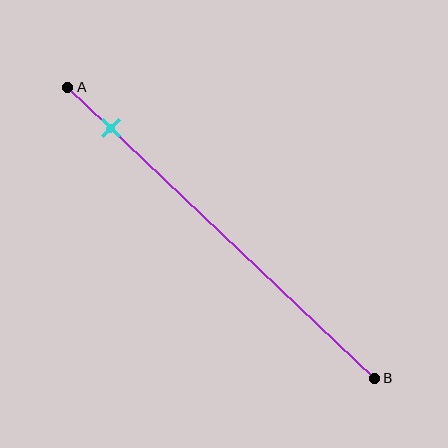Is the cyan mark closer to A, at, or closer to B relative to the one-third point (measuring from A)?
The cyan mark is closer to point A than the one-third point of segment AB.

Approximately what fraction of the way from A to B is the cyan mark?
The cyan mark is approximately 15% of the way from A to B.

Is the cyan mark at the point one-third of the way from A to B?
No, the mark is at about 15% from A, not at the 33% one-third point.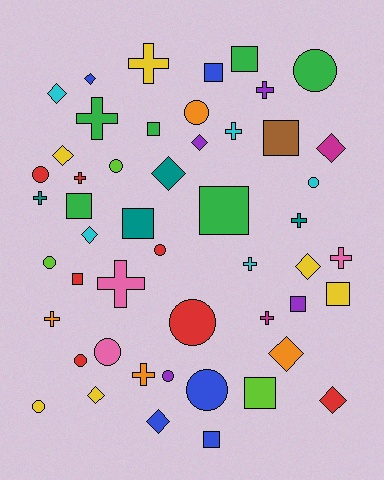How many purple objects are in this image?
There are 4 purple objects.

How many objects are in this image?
There are 50 objects.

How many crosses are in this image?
There are 13 crosses.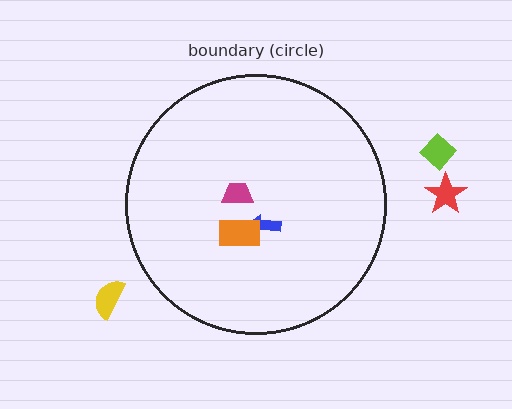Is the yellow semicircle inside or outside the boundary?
Outside.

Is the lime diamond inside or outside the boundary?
Outside.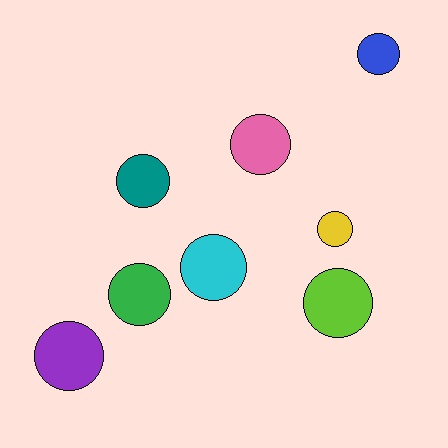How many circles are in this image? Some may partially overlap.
There are 8 circles.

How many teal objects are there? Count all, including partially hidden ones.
There is 1 teal object.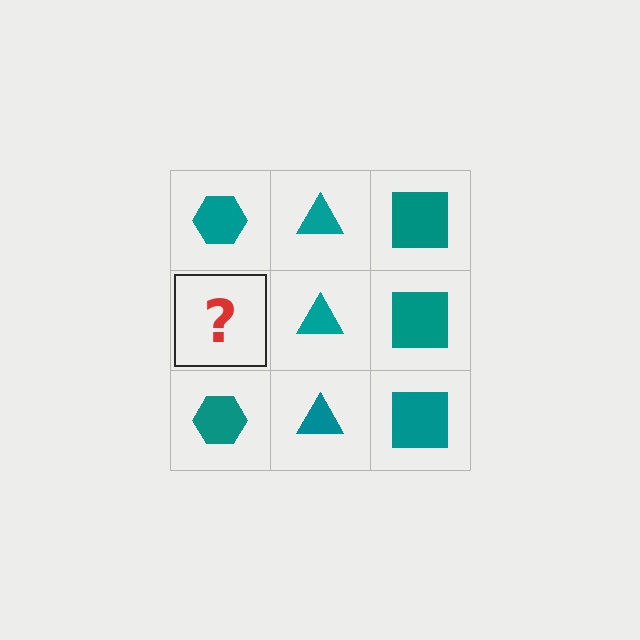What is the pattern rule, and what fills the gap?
The rule is that each column has a consistent shape. The gap should be filled with a teal hexagon.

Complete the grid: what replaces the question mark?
The question mark should be replaced with a teal hexagon.